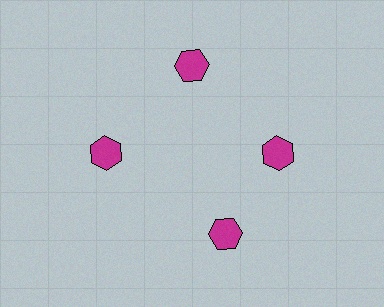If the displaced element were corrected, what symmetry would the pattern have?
It would have 4-fold rotational symmetry — the pattern would map onto itself every 90 degrees.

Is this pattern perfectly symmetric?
No. The 4 magenta hexagons are arranged in a ring, but one element near the 6 o'clock position is rotated out of alignment along the ring, breaking the 4-fold rotational symmetry.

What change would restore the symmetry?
The symmetry would be restored by rotating it back into even spacing with its neighbors so that all 4 hexagons sit at equal angles and equal distance from the center.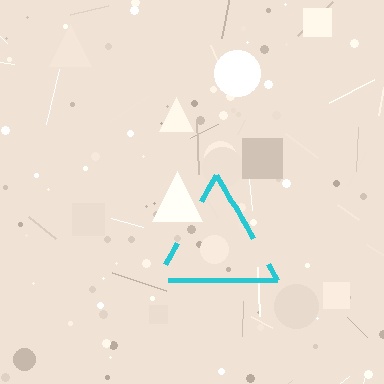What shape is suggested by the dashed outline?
The dashed outline suggests a triangle.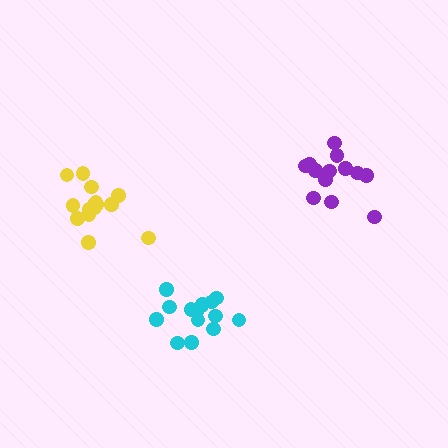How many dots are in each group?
Group 1: 13 dots, Group 2: 15 dots, Group 3: 15 dots (43 total).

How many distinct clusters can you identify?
There are 3 distinct clusters.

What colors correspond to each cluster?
The clusters are colored: purple, cyan, yellow.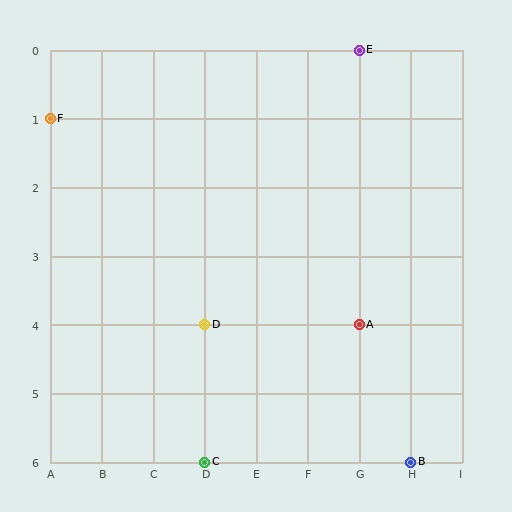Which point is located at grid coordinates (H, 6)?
Point B is at (H, 6).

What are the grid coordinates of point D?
Point D is at grid coordinates (D, 4).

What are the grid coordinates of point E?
Point E is at grid coordinates (G, 0).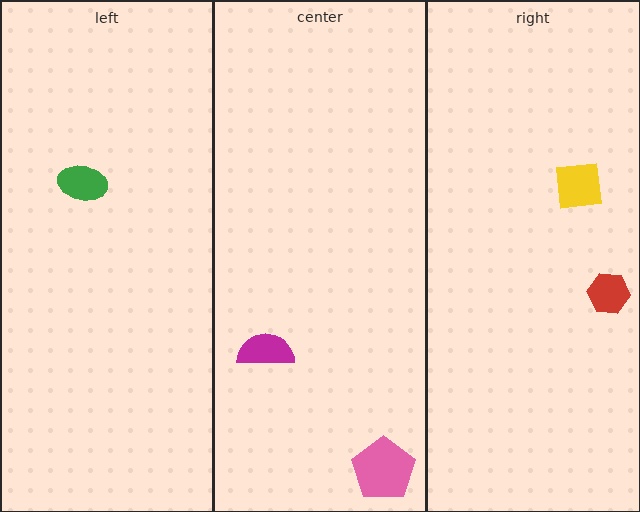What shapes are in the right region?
The red hexagon, the yellow square.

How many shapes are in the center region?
2.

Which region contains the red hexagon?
The right region.